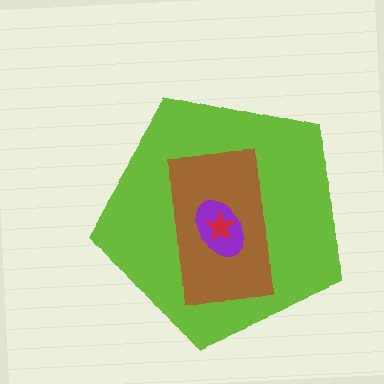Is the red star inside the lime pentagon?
Yes.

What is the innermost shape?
The red star.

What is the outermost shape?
The lime pentagon.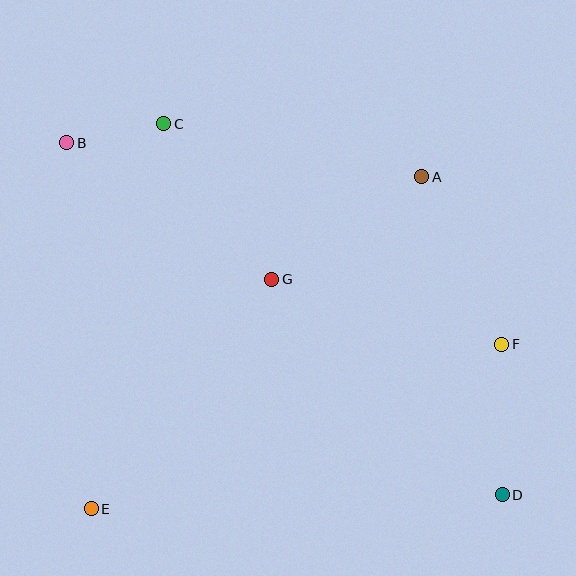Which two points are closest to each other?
Points B and C are closest to each other.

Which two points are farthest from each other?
Points B and D are farthest from each other.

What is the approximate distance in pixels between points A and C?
The distance between A and C is approximately 264 pixels.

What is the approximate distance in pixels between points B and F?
The distance between B and F is approximately 479 pixels.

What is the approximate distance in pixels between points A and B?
The distance between A and B is approximately 357 pixels.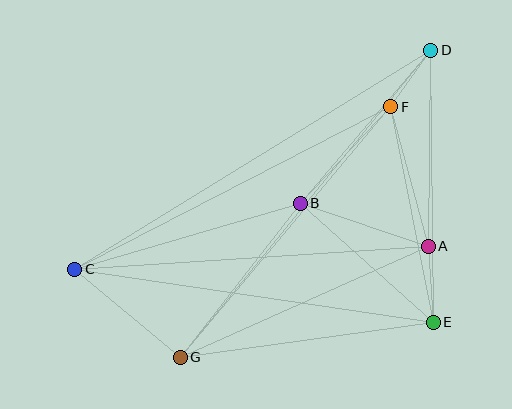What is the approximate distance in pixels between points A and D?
The distance between A and D is approximately 196 pixels.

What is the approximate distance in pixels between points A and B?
The distance between A and B is approximately 135 pixels.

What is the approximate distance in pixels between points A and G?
The distance between A and G is approximately 271 pixels.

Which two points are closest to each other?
Points D and F are closest to each other.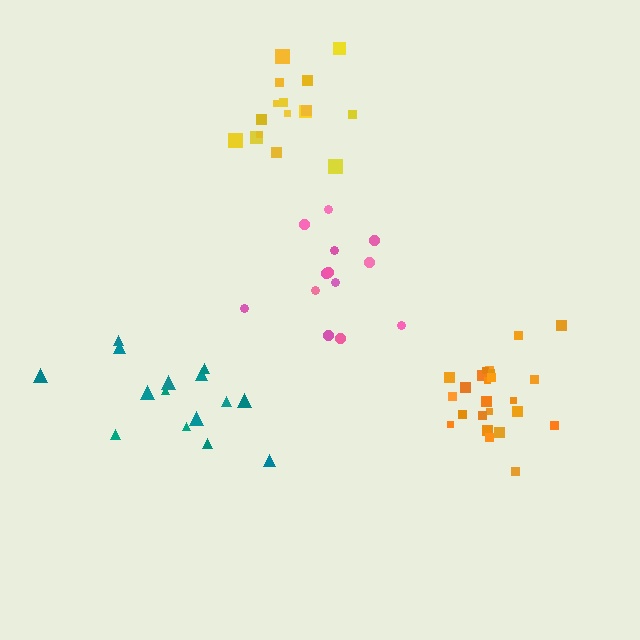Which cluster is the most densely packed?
Orange.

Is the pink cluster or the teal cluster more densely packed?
Pink.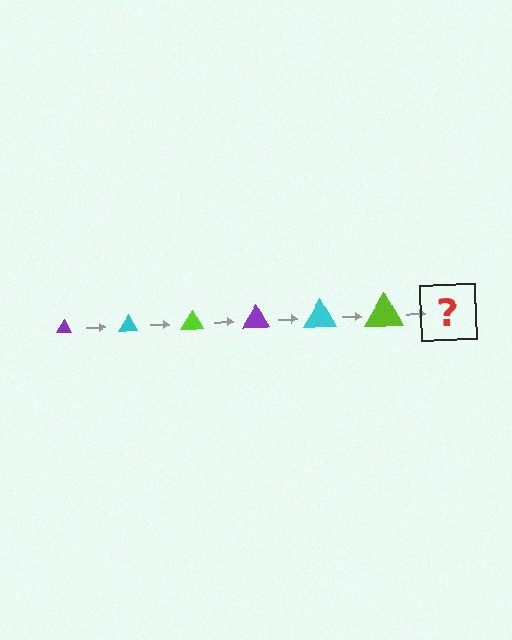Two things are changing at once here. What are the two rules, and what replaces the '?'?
The two rules are that the triangle grows larger each step and the color cycles through purple, cyan, and lime. The '?' should be a purple triangle, larger than the previous one.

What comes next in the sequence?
The next element should be a purple triangle, larger than the previous one.